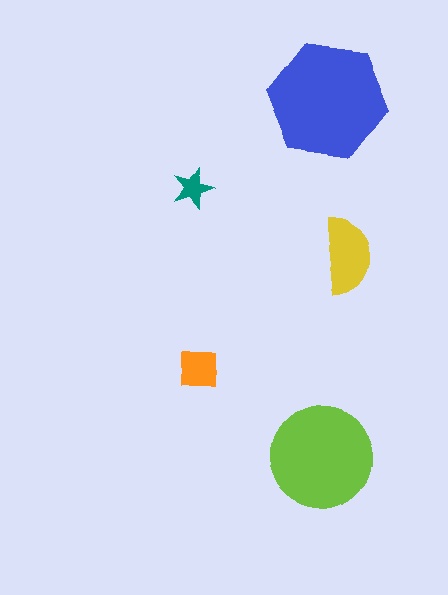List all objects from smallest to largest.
The teal star, the orange square, the yellow semicircle, the lime circle, the blue hexagon.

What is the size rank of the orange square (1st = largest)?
4th.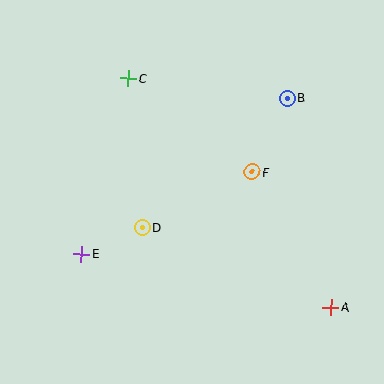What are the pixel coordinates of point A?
Point A is at (331, 307).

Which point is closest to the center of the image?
Point D at (143, 227) is closest to the center.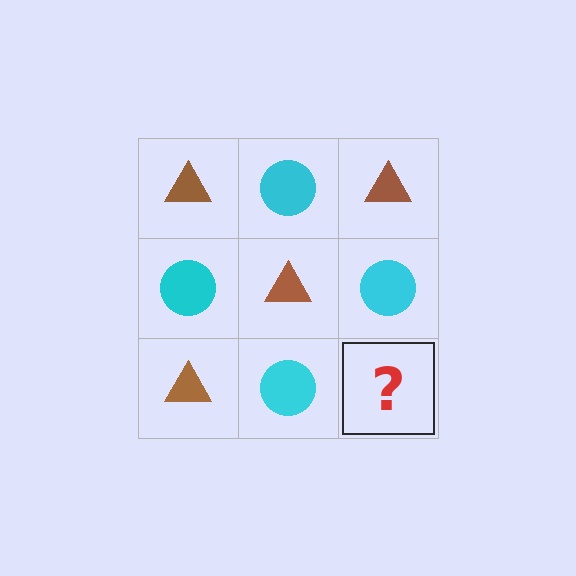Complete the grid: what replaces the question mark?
The question mark should be replaced with a brown triangle.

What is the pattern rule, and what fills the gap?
The rule is that it alternates brown triangle and cyan circle in a checkerboard pattern. The gap should be filled with a brown triangle.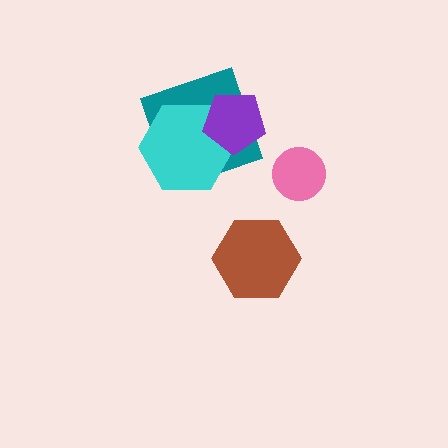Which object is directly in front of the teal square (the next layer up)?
The cyan hexagon is directly in front of the teal square.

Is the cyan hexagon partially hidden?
Yes, it is partially covered by another shape.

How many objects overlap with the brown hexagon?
0 objects overlap with the brown hexagon.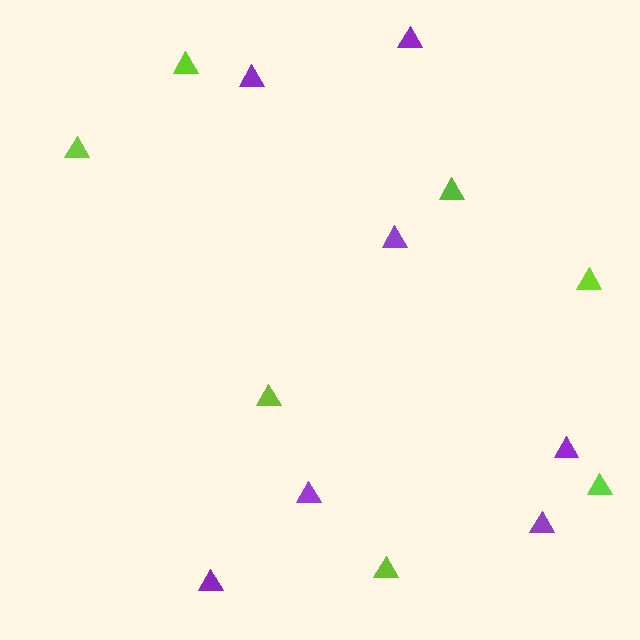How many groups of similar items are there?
There are 2 groups: one group of lime triangles (7) and one group of purple triangles (7).